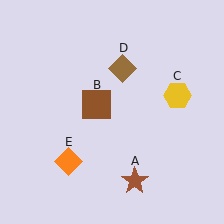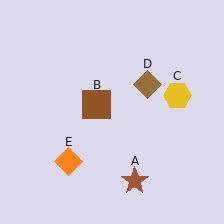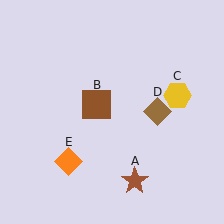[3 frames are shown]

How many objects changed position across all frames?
1 object changed position: brown diamond (object D).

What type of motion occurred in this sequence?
The brown diamond (object D) rotated clockwise around the center of the scene.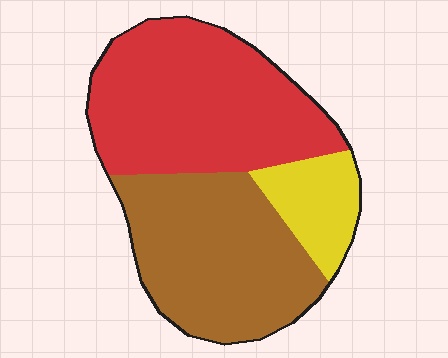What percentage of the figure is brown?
Brown takes up between a third and a half of the figure.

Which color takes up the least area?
Yellow, at roughly 15%.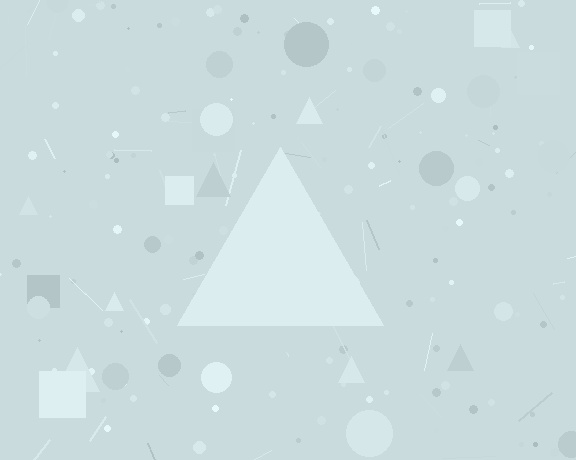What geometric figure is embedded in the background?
A triangle is embedded in the background.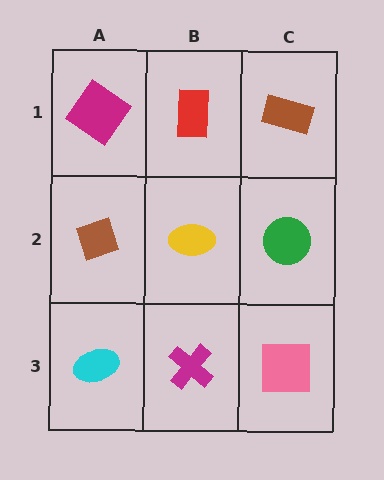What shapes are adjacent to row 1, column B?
A yellow ellipse (row 2, column B), a magenta diamond (row 1, column A), a brown rectangle (row 1, column C).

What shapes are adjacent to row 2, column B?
A red rectangle (row 1, column B), a magenta cross (row 3, column B), a brown diamond (row 2, column A), a green circle (row 2, column C).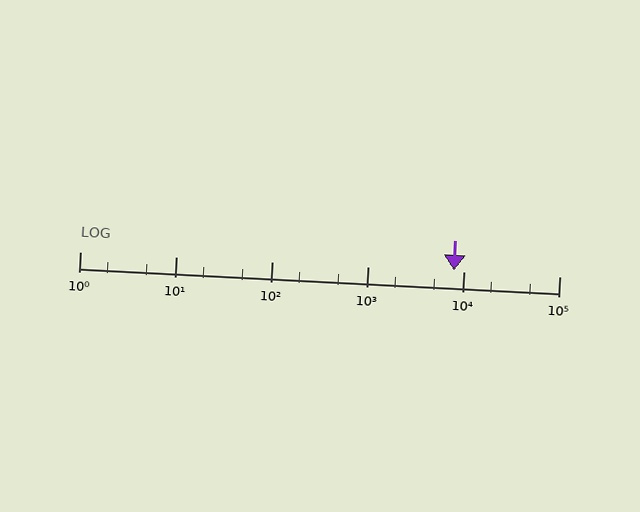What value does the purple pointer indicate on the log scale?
The pointer indicates approximately 8000.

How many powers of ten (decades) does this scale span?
The scale spans 5 decades, from 1 to 100000.